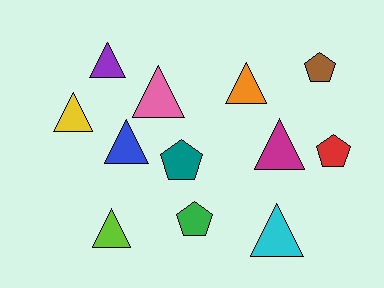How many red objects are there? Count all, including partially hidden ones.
There is 1 red object.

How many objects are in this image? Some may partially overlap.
There are 12 objects.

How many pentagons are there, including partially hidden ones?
There are 4 pentagons.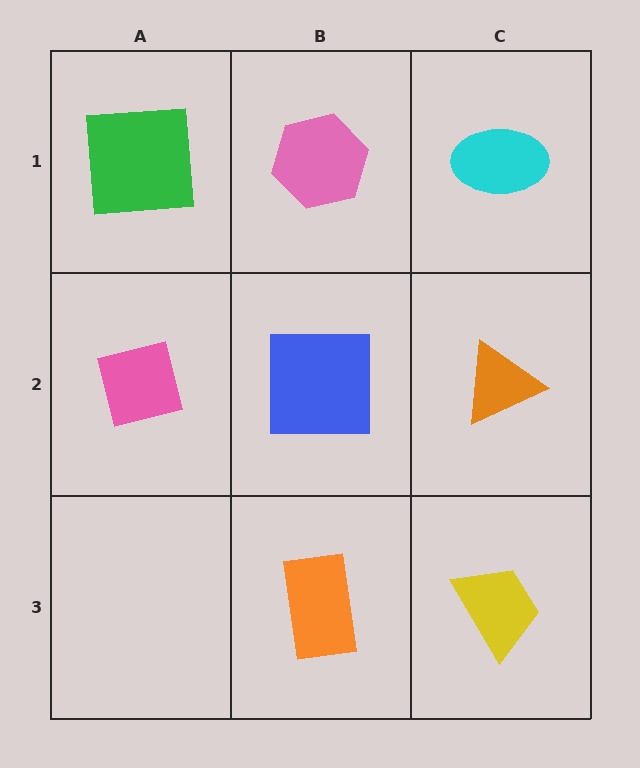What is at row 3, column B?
An orange rectangle.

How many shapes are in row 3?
2 shapes.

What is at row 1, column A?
A green square.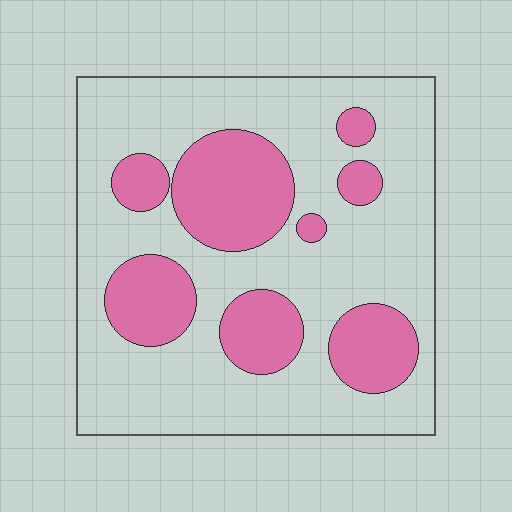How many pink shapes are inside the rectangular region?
8.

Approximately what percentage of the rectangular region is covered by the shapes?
Approximately 30%.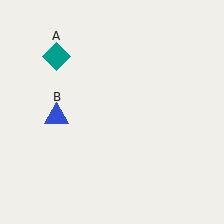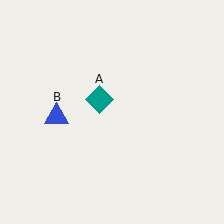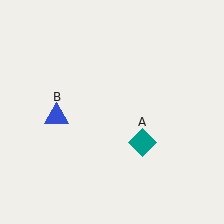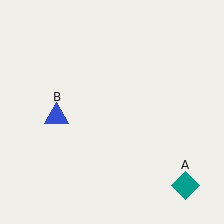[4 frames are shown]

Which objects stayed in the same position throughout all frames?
Blue triangle (object B) remained stationary.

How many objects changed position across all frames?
1 object changed position: teal diamond (object A).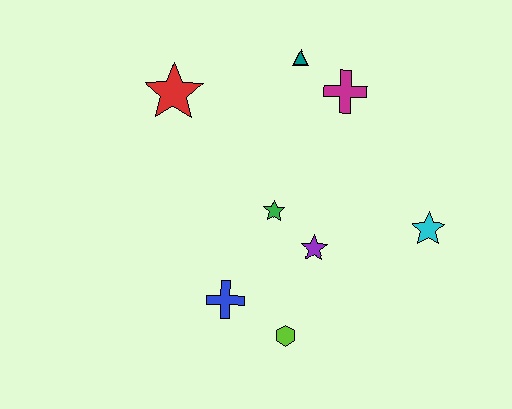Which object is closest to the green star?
The purple star is closest to the green star.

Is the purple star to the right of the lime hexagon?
Yes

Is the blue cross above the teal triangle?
No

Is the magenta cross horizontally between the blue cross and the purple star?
No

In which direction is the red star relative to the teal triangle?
The red star is to the left of the teal triangle.